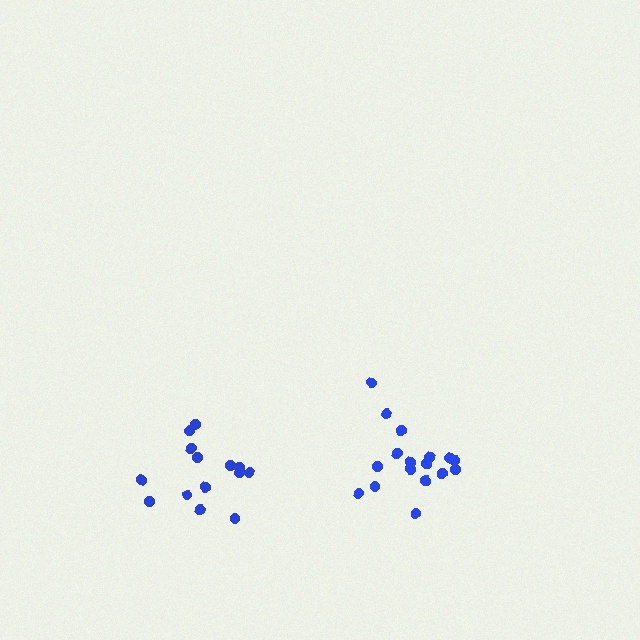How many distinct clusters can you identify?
There are 2 distinct clusters.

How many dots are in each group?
Group 1: 17 dots, Group 2: 14 dots (31 total).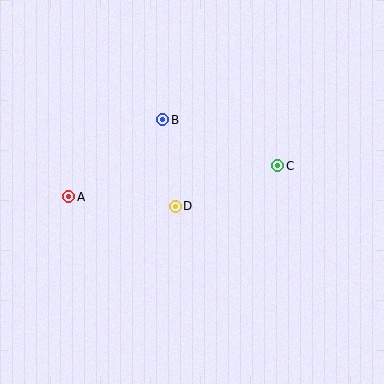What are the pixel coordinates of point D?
Point D is at (175, 206).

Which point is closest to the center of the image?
Point D at (175, 206) is closest to the center.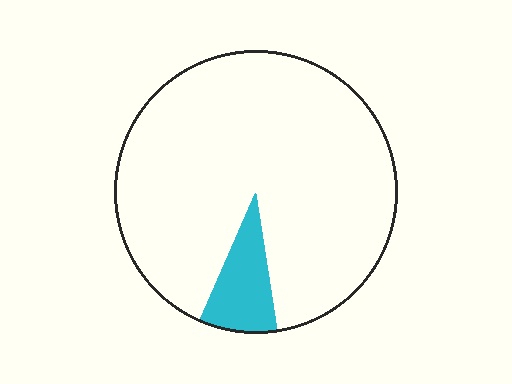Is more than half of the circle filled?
No.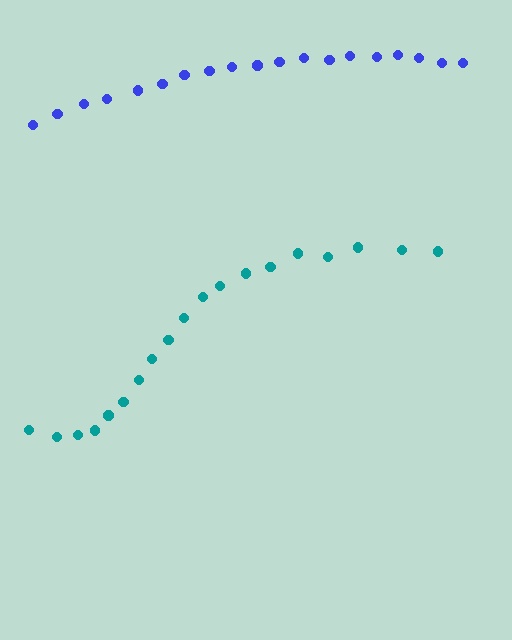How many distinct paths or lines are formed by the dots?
There are 2 distinct paths.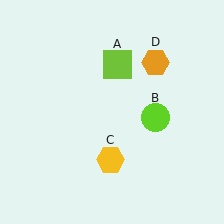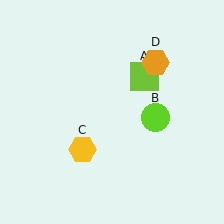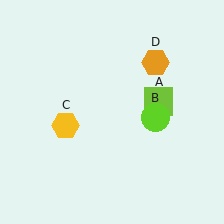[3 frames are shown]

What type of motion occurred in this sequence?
The lime square (object A), yellow hexagon (object C) rotated clockwise around the center of the scene.